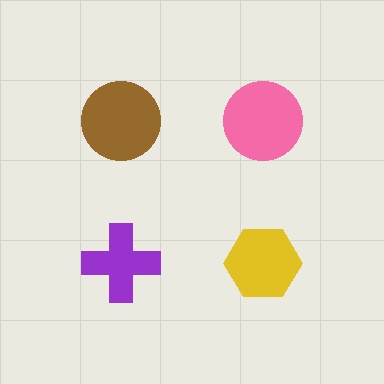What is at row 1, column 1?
A brown circle.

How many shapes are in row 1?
2 shapes.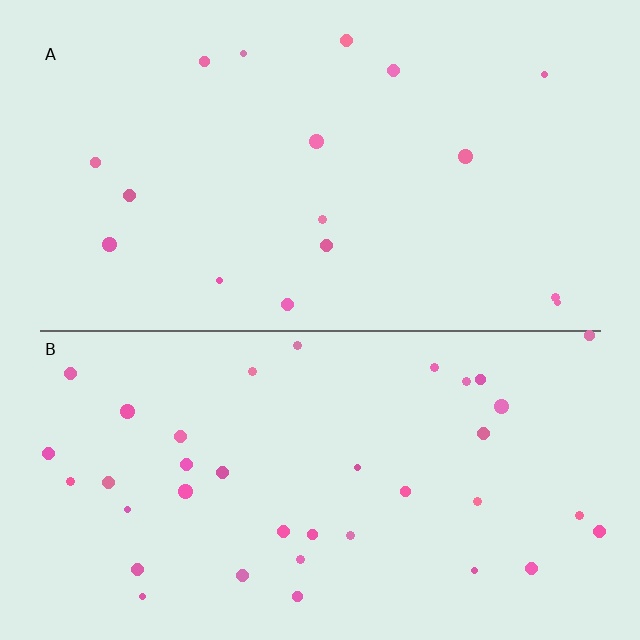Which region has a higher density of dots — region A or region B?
B (the bottom).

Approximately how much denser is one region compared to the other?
Approximately 2.2× — region B over region A.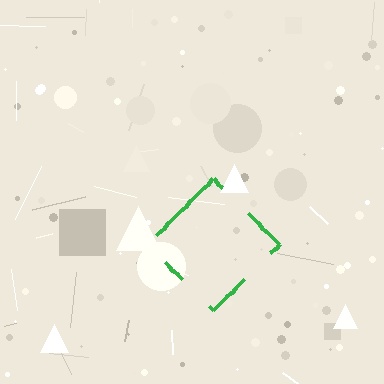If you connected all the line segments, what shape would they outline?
They would outline a diamond.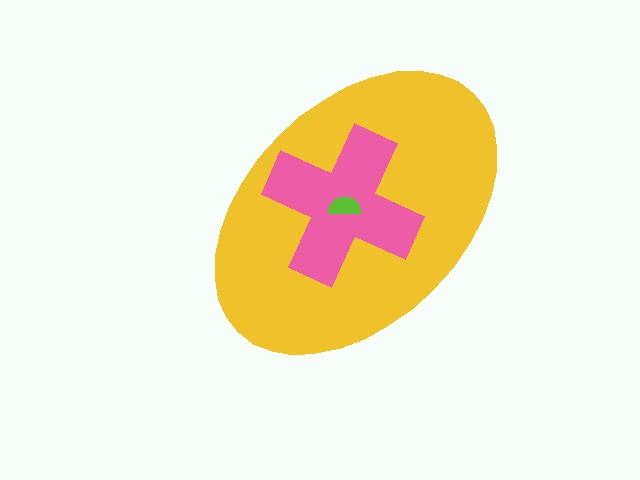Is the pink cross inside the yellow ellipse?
Yes.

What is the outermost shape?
The yellow ellipse.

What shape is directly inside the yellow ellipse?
The pink cross.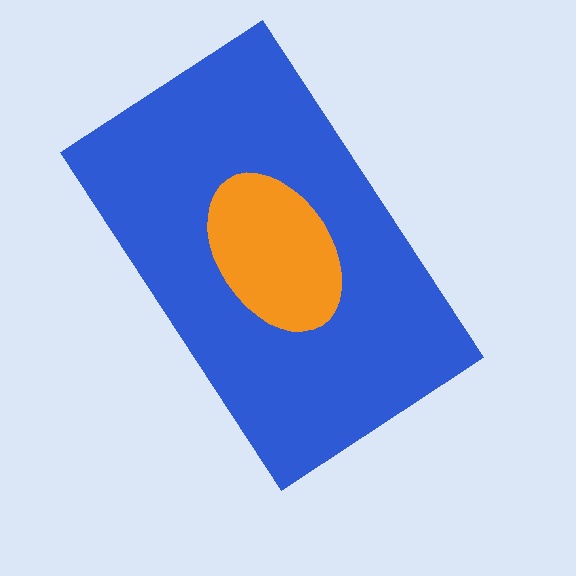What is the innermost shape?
The orange ellipse.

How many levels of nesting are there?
2.